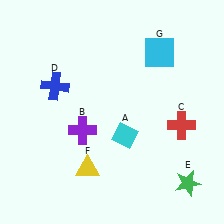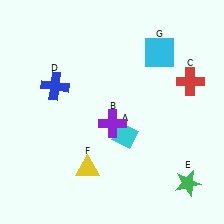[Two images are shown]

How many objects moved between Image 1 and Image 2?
2 objects moved between the two images.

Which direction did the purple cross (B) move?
The purple cross (B) moved right.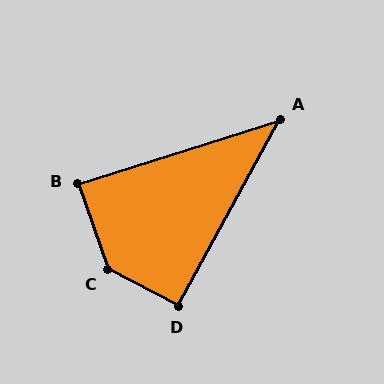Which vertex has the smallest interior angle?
A, at approximately 44 degrees.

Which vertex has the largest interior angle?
C, at approximately 136 degrees.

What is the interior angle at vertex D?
Approximately 92 degrees (approximately right).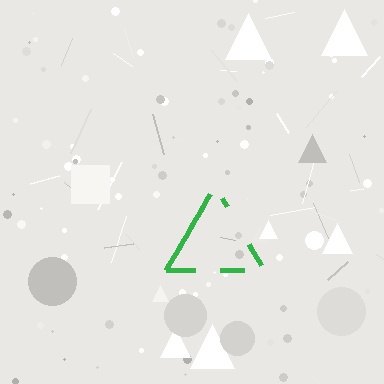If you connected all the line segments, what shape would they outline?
They would outline a triangle.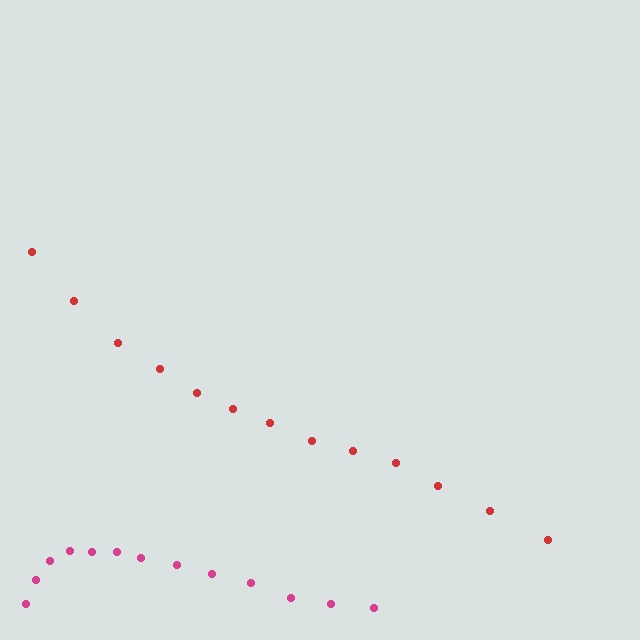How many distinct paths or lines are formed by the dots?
There are 2 distinct paths.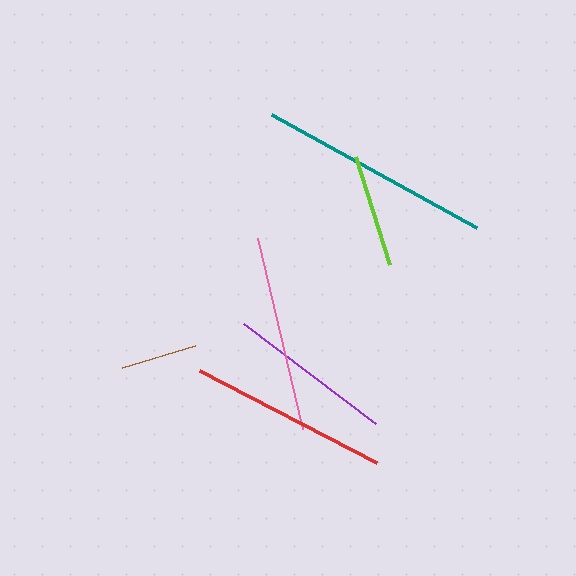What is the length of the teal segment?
The teal segment is approximately 234 pixels long.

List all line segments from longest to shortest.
From longest to shortest: teal, red, pink, purple, lime, brown.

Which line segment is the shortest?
The brown line is the shortest at approximately 77 pixels.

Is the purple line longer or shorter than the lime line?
The purple line is longer than the lime line.